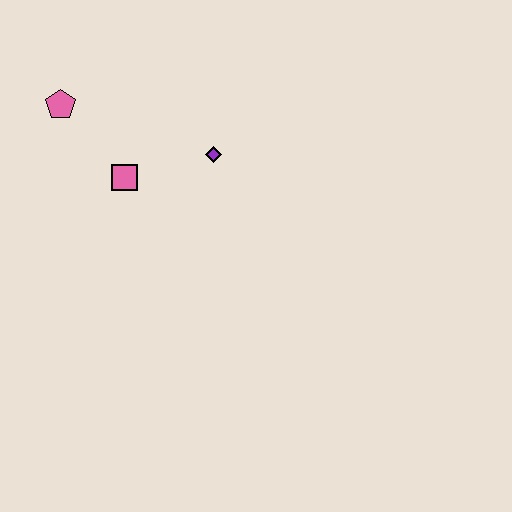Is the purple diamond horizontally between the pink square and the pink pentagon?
No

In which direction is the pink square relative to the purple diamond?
The pink square is to the left of the purple diamond.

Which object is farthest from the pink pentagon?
The purple diamond is farthest from the pink pentagon.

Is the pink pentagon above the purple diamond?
Yes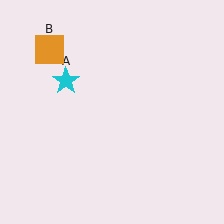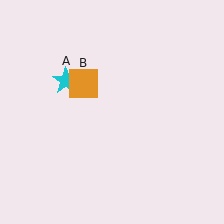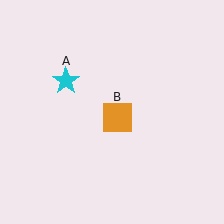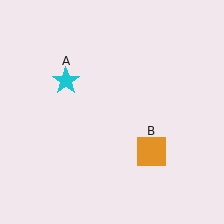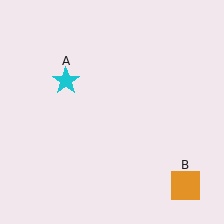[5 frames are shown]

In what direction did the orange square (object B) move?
The orange square (object B) moved down and to the right.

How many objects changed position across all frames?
1 object changed position: orange square (object B).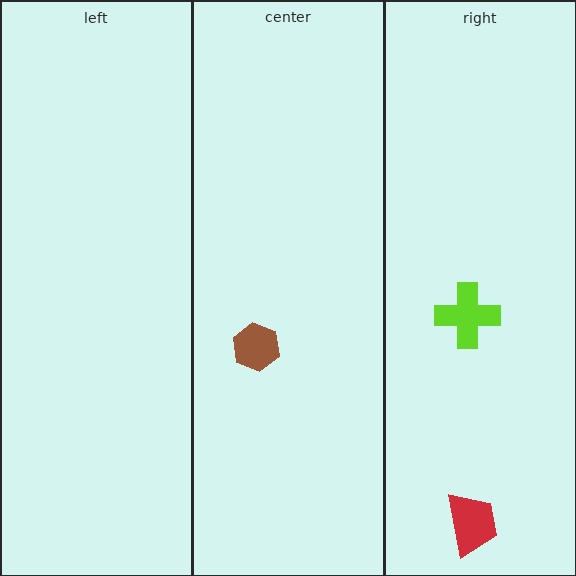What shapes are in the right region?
The lime cross, the red trapezoid.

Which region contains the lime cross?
The right region.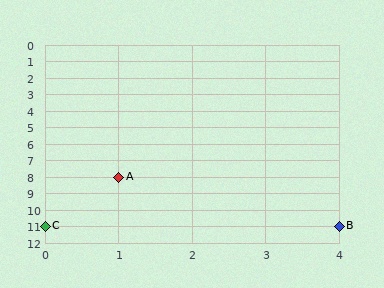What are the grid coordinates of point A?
Point A is at grid coordinates (1, 8).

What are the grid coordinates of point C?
Point C is at grid coordinates (0, 11).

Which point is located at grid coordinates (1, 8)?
Point A is at (1, 8).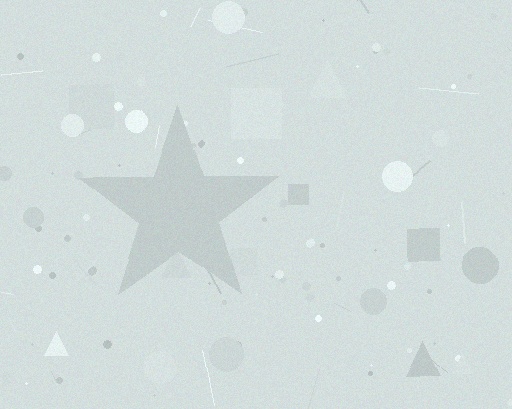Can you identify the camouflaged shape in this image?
The camouflaged shape is a star.